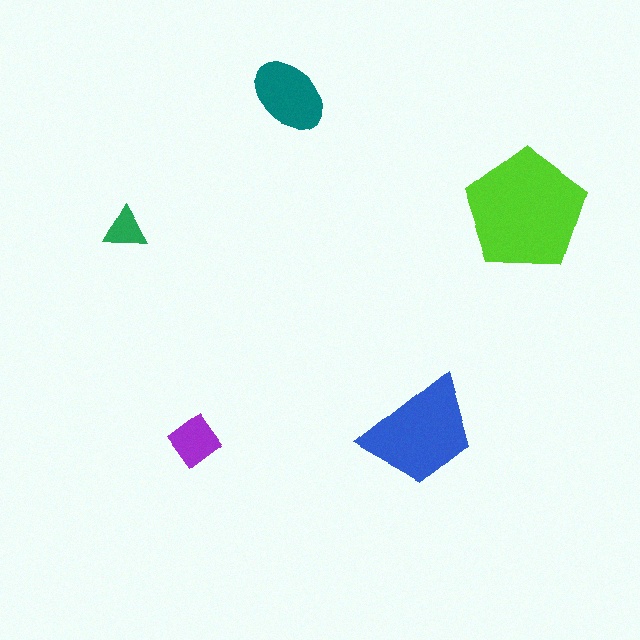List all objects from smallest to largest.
The green triangle, the purple diamond, the teal ellipse, the blue trapezoid, the lime pentagon.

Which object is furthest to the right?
The lime pentagon is rightmost.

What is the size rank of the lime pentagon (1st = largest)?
1st.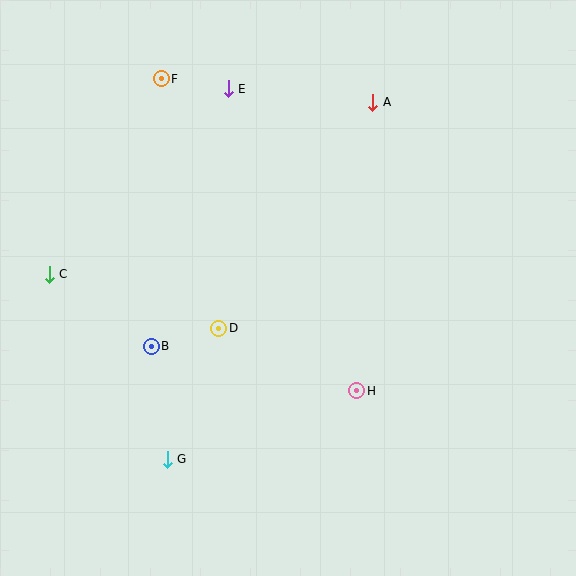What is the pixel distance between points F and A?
The distance between F and A is 213 pixels.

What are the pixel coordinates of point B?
Point B is at (151, 346).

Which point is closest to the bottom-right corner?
Point H is closest to the bottom-right corner.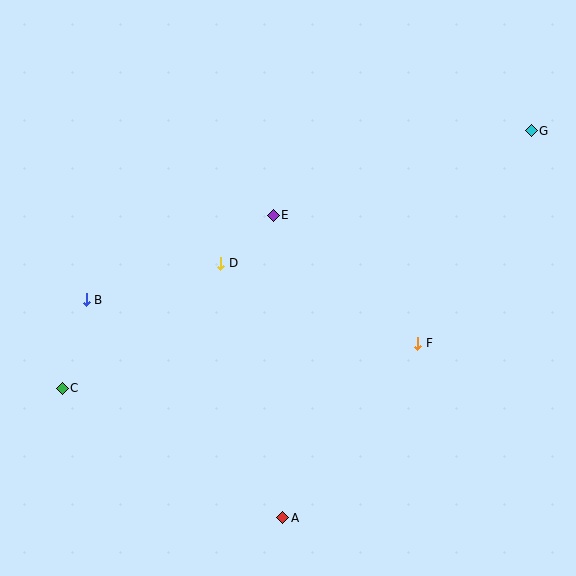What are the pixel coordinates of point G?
Point G is at (531, 131).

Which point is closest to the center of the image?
Point D at (221, 263) is closest to the center.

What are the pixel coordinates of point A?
Point A is at (283, 518).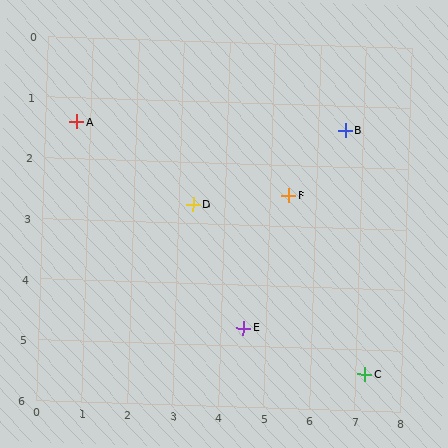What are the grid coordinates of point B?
Point B is at approximately (6.6, 1.4).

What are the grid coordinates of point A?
Point A is at approximately (0.7, 1.4).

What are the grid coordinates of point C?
Point C is at approximately (7.2, 5.4).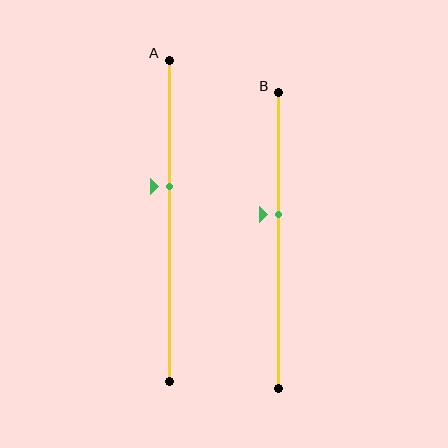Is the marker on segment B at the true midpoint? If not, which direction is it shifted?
No, the marker on segment B is shifted upward by about 9% of the segment length.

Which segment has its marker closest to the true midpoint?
Segment B has its marker closest to the true midpoint.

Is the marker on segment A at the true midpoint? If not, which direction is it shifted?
No, the marker on segment A is shifted upward by about 11% of the segment length.